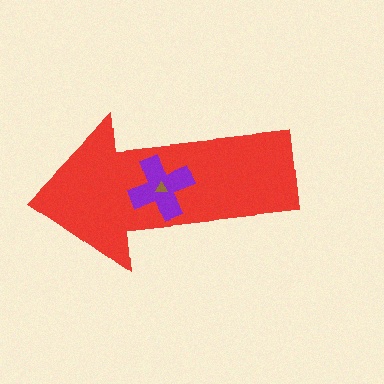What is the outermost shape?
The red arrow.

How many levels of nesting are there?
3.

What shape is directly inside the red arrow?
The purple cross.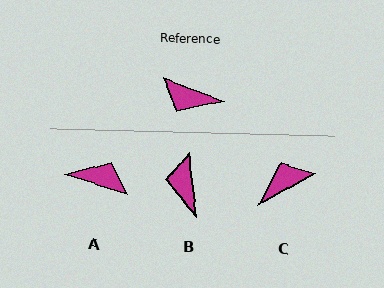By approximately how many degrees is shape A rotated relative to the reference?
Approximately 176 degrees clockwise.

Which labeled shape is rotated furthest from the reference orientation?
A, about 176 degrees away.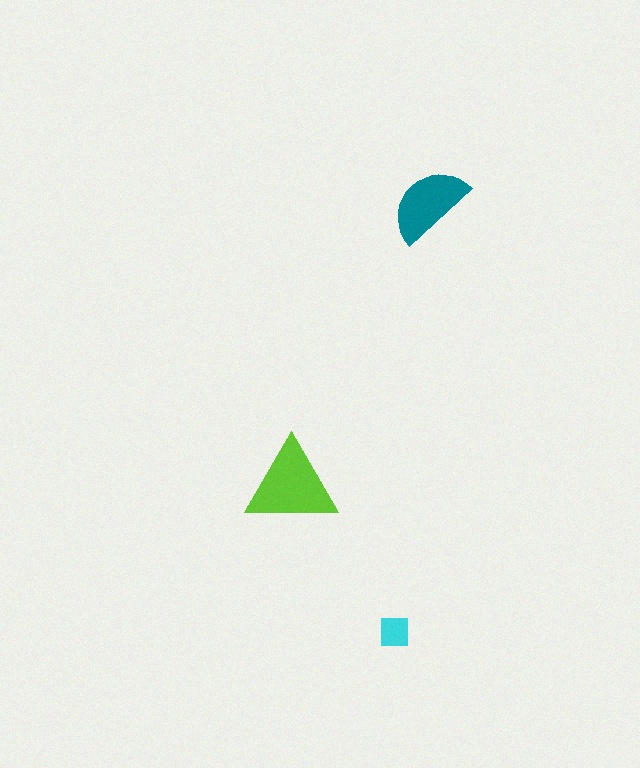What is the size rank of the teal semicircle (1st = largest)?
2nd.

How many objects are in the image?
There are 3 objects in the image.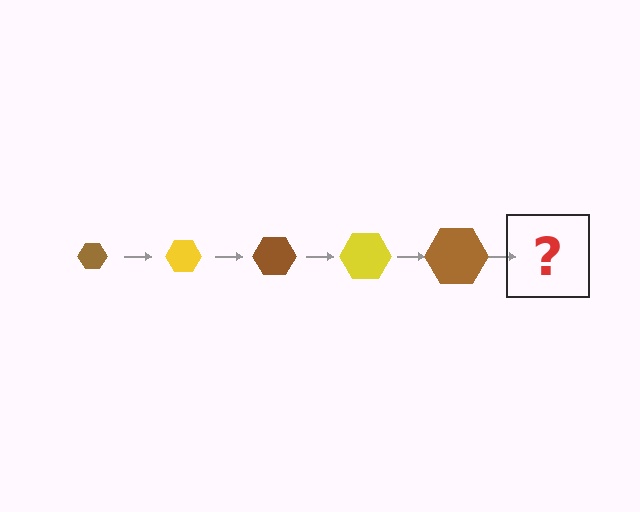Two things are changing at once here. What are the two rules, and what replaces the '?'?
The two rules are that the hexagon grows larger each step and the color cycles through brown and yellow. The '?' should be a yellow hexagon, larger than the previous one.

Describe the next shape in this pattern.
It should be a yellow hexagon, larger than the previous one.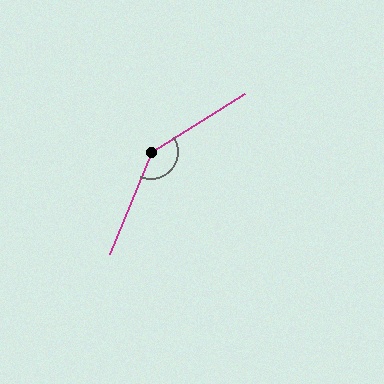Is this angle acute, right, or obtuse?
It is obtuse.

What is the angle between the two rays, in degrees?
Approximately 144 degrees.